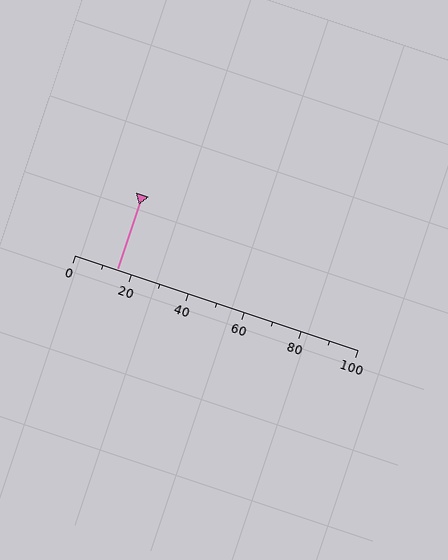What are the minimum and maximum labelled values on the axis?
The axis runs from 0 to 100.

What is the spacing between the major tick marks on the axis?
The major ticks are spaced 20 apart.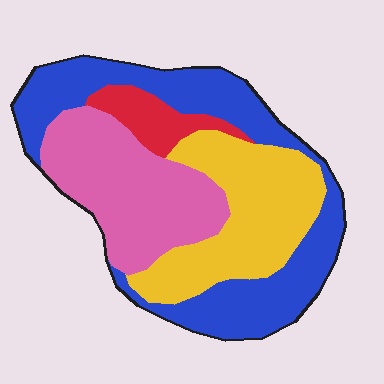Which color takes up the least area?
Red, at roughly 5%.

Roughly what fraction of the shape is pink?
Pink takes up about one quarter (1/4) of the shape.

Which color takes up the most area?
Blue, at roughly 35%.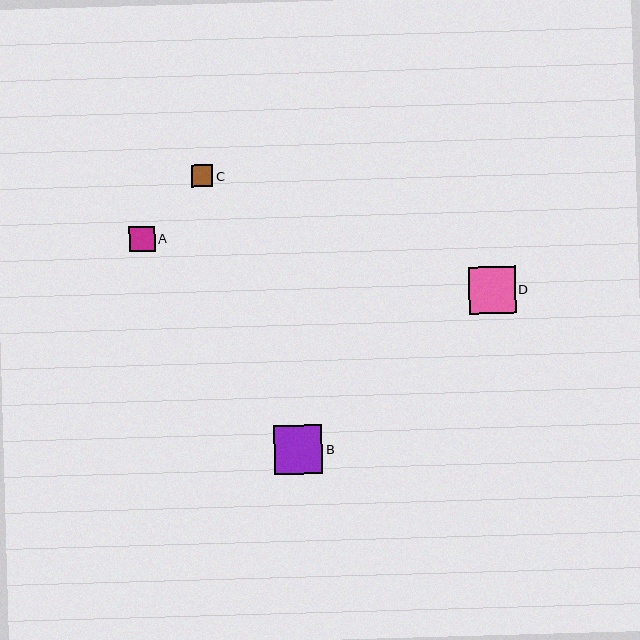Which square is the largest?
Square B is the largest with a size of approximately 49 pixels.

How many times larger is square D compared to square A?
Square D is approximately 1.8 times the size of square A.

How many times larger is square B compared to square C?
Square B is approximately 2.3 times the size of square C.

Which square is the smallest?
Square C is the smallest with a size of approximately 22 pixels.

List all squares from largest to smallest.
From largest to smallest: B, D, A, C.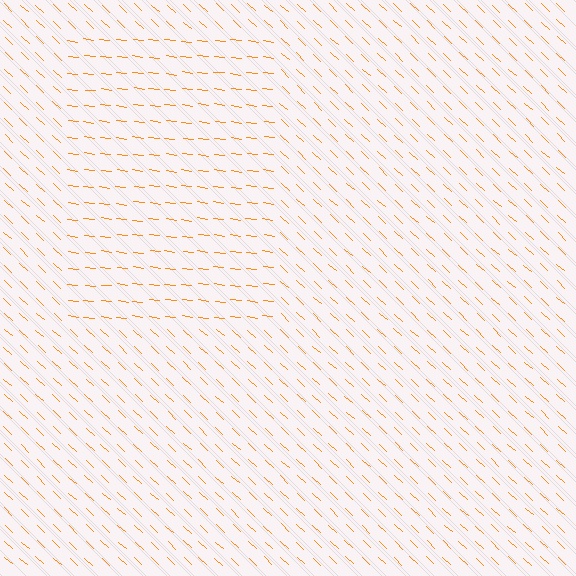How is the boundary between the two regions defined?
The boundary is defined purely by a change in line orientation (approximately 36 degrees difference). All lines are the same color and thickness.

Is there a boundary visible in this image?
Yes, there is a texture boundary formed by a change in line orientation.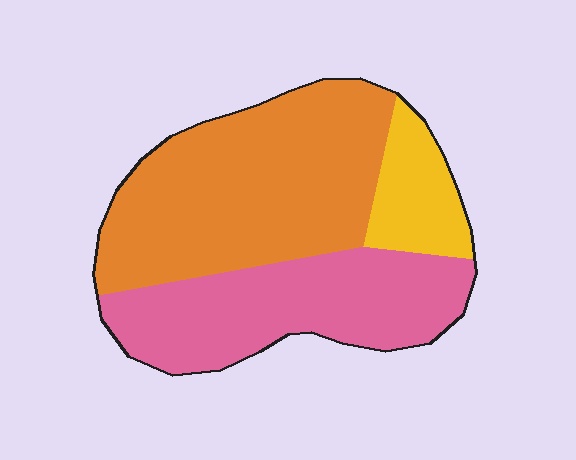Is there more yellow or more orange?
Orange.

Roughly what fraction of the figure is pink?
Pink takes up between a third and a half of the figure.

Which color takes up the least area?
Yellow, at roughly 15%.